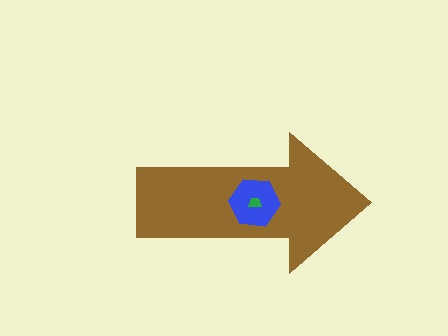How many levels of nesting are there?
3.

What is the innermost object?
The green trapezoid.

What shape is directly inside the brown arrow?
The blue hexagon.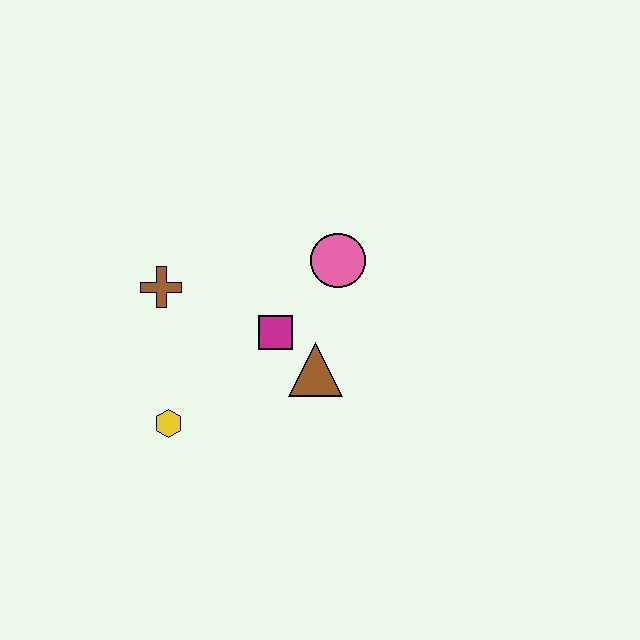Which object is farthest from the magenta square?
The yellow hexagon is farthest from the magenta square.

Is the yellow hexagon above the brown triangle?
No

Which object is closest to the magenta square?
The brown triangle is closest to the magenta square.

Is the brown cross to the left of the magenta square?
Yes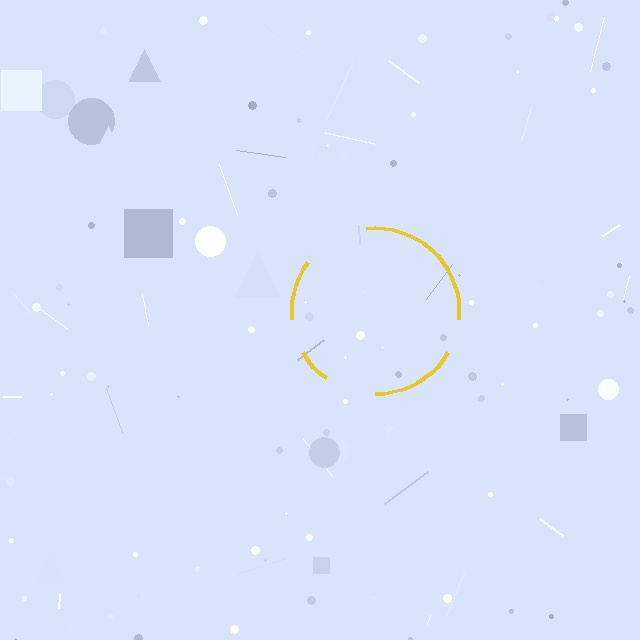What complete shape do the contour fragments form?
The contour fragments form a circle.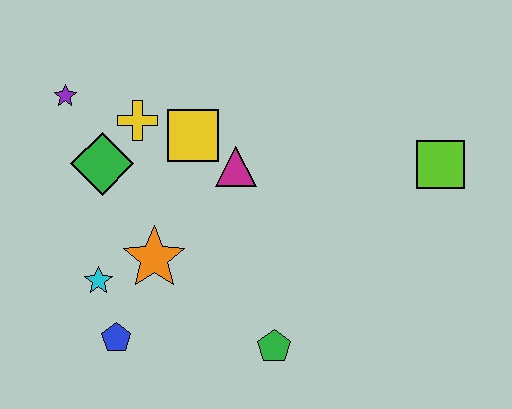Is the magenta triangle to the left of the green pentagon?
Yes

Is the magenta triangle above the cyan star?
Yes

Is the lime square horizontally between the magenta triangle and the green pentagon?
No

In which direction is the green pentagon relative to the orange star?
The green pentagon is to the right of the orange star.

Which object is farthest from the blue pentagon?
The lime square is farthest from the blue pentagon.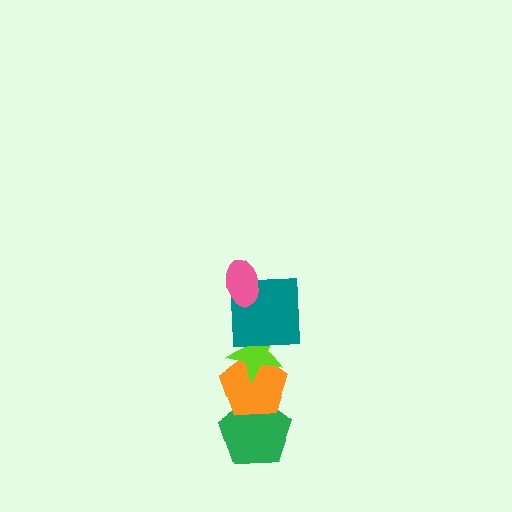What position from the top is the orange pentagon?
The orange pentagon is 4th from the top.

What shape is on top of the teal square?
The pink ellipse is on top of the teal square.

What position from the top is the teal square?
The teal square is 2nd from the top.